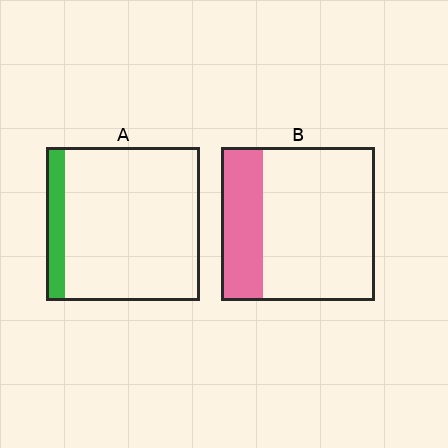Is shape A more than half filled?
No.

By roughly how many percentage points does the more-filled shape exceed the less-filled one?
By roughly 15 percentage points (B over A).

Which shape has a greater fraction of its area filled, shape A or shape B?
Shape B.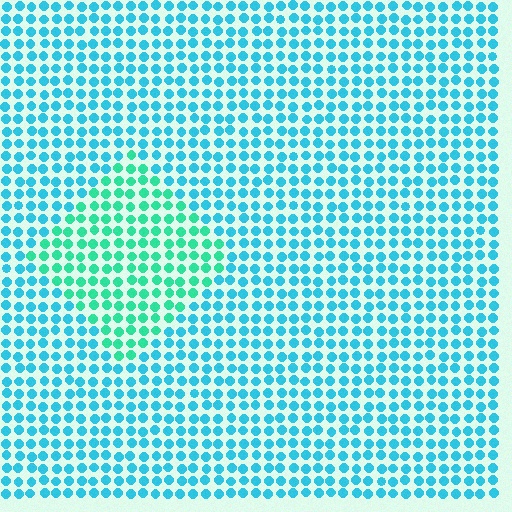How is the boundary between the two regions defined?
The boundary is defined purely by a slight shift in hue (about 33 degrees). Spacing, size, and orientation are identical on both sides.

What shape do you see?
I see a diamond.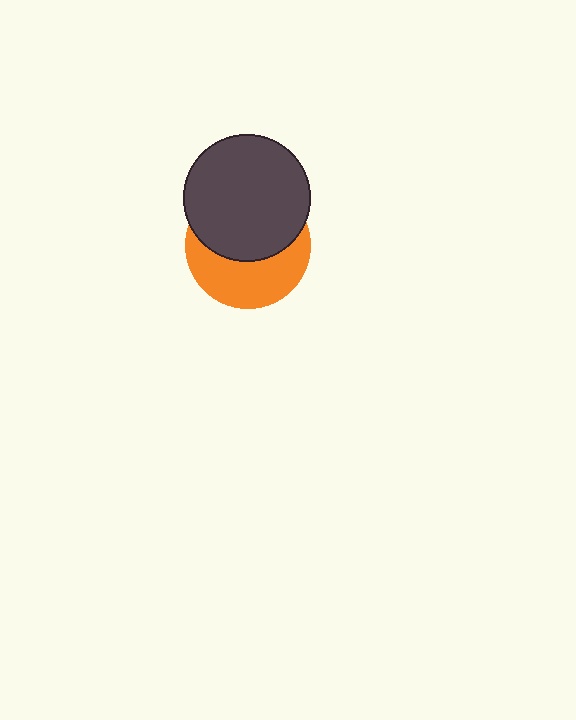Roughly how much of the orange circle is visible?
About half of it is visible (roughly 46%).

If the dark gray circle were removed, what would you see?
You would see the complete orange circle.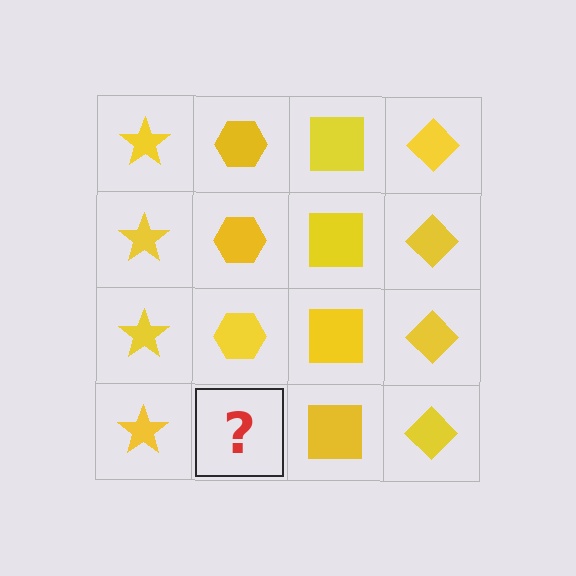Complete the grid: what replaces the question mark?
The question mark should be replaced with a yellow hexagon.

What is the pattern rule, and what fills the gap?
The rule is that each column has a consistent shape. The gap should be filled with a yellow hexagon.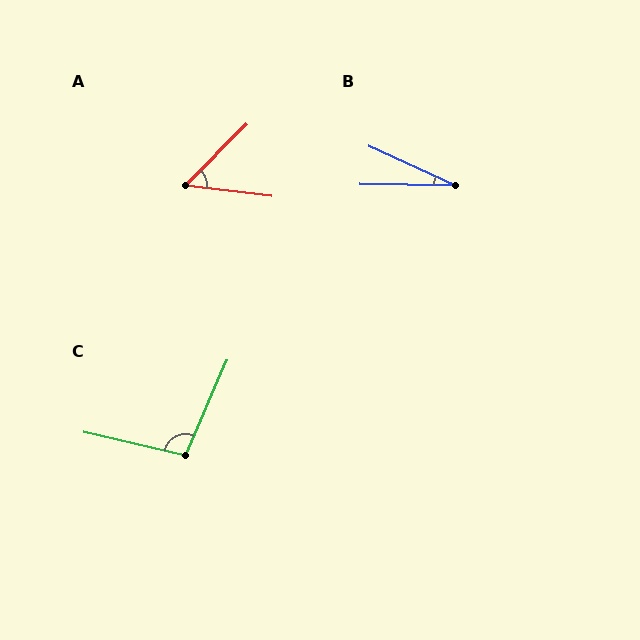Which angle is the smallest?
B, at approximately 24 degrees.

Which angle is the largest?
C, at approximately 100 degrees.